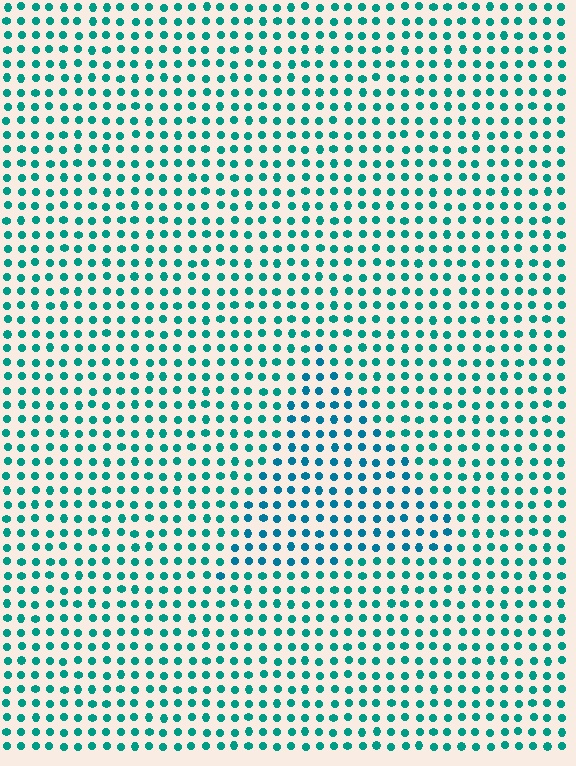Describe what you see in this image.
The image is filled with small teal elements in a uniform arrangement. A triangle-shaped region is visible where the elements are tinted to a slightly different hue, forming a subtle color boundary.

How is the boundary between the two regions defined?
The boundary is defined purely by a slight shift in hue (about 22 degrees). Spacing, size, and orientation are identical on both sides.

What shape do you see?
I see a triangle.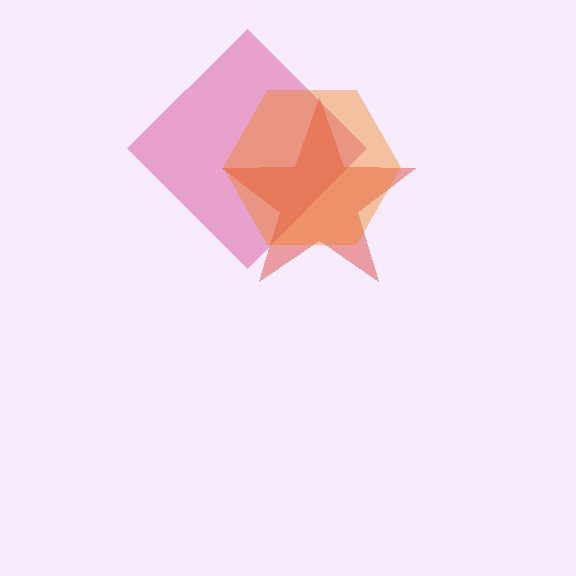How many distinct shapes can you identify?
There are 3 distinct shapes: a pink diamond, a red star, an orange hexagon.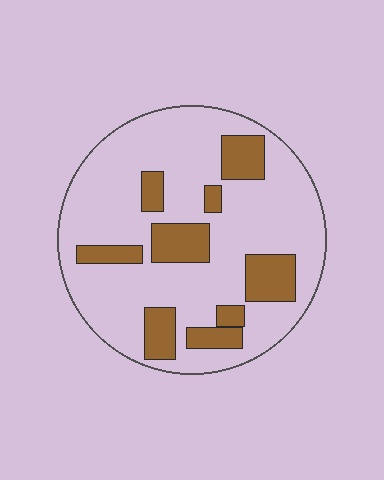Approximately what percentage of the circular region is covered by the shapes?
Approximately 25%.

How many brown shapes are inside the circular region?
9.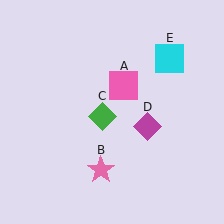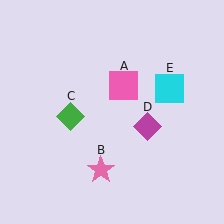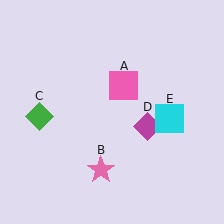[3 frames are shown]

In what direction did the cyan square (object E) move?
The cyan square (object E) moved down.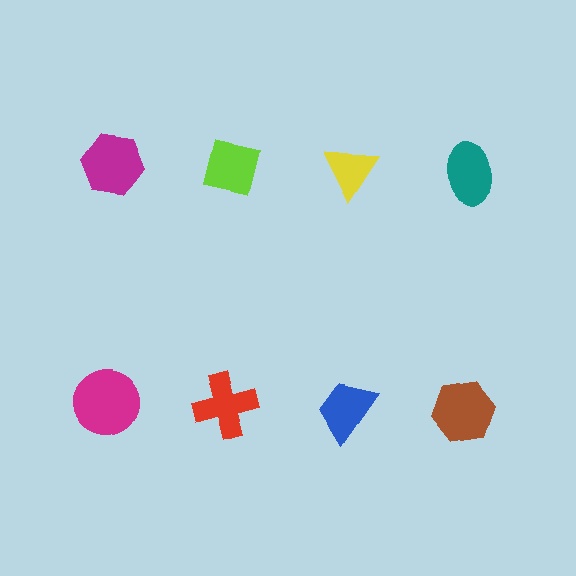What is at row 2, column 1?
A magenta circle.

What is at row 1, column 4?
A teal ellipse.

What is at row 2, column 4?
A brown hexagon.